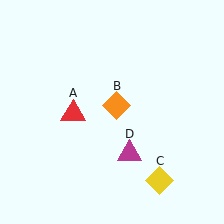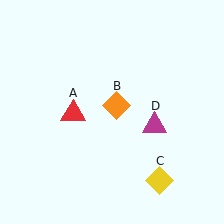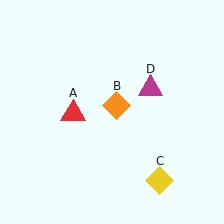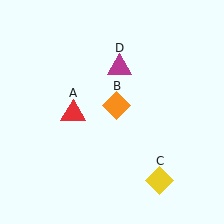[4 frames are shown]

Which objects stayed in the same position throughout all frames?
Red triangle (object A) and orange diamond (object B) and yellow diamond (object C) remained stationary.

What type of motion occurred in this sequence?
The magenta triangle (object D) rotated counterclockwise around the center of the scene.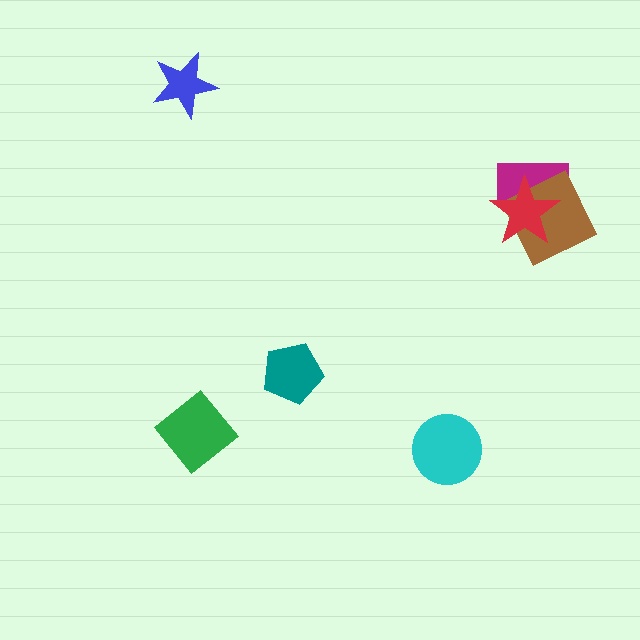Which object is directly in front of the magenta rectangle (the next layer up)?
The brown diamond is directly in front of the magenta rectangle.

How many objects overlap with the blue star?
0 objects overlap with the blue star.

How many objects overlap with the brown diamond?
2 objects overlap with the brown diamond.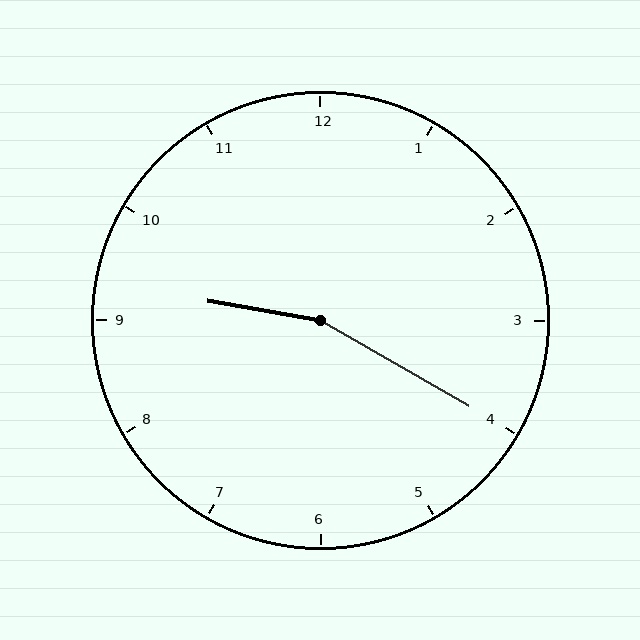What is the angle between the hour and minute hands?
Approximately 160 degrees.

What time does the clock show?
9:20.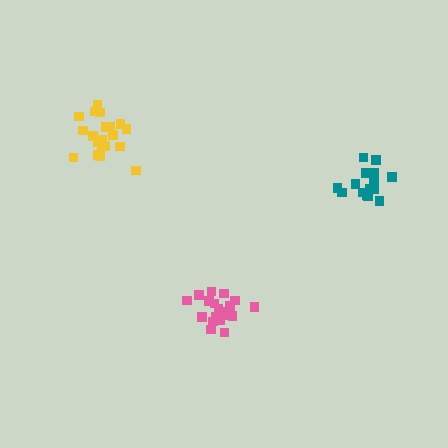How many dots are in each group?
Group 1: 19 dots, Group 2: 20 dots, Group 3: 15 dots (54 total).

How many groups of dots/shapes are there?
There are 3 groups.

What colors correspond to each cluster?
The clusters are colored: pink, yellow, teal.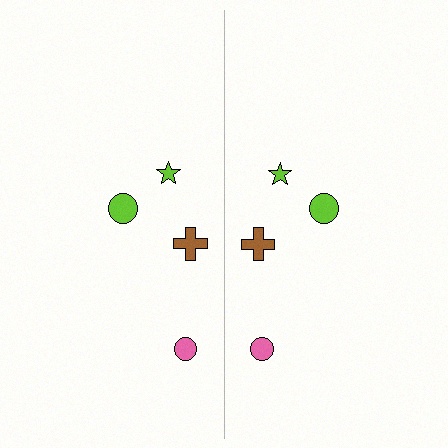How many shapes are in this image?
There are 8 shapes in this image.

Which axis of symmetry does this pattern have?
The pattern has a vertical axis of symmetry running through the center of the image.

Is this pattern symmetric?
Yes, this pattern has bilateral (reflection) symmetry.